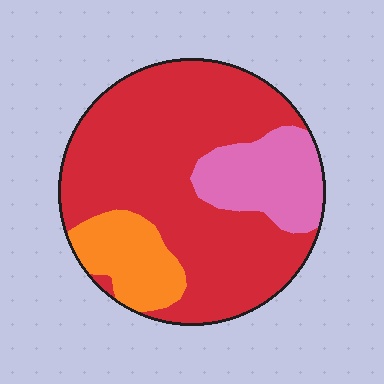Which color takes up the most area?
Red, at roughly 70%.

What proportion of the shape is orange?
Orange covers about 15% of the shape.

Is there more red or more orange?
Red.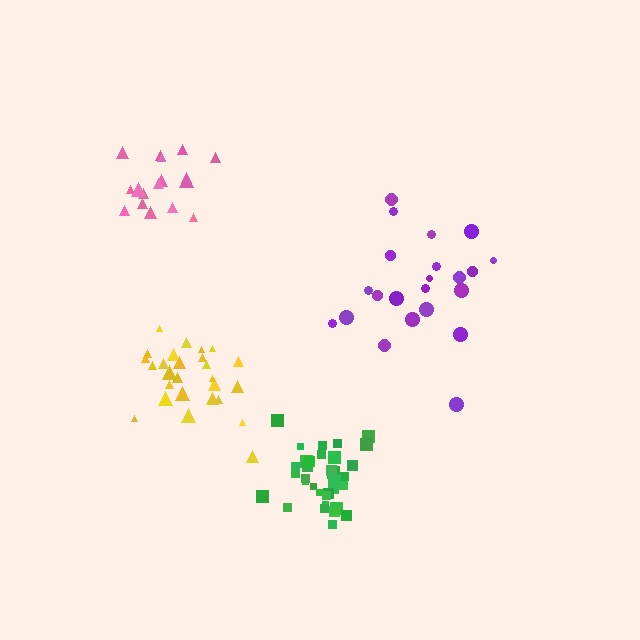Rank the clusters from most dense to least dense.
green, pink, yellow, purple.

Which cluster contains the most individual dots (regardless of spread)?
Green (35).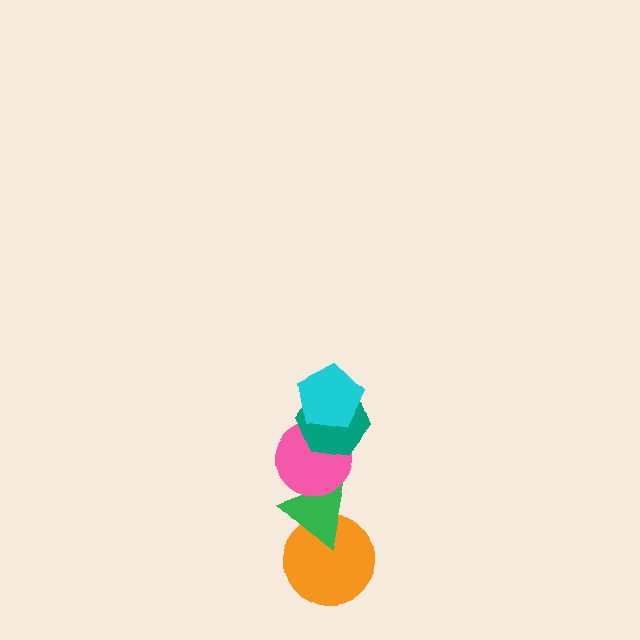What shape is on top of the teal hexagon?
The cyan pentagon is on top of the teal hexagon.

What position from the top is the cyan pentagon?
The cyan pentagon is 1st from the top.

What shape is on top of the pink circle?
The teal hexagon is on top of the pink circle.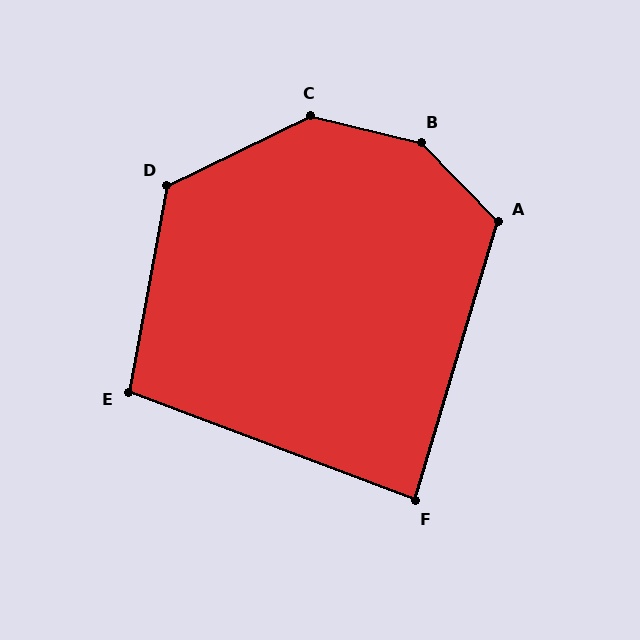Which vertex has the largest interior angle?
B, at approximately 148 degrees.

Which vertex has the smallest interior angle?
F, at approximately 86 degrees.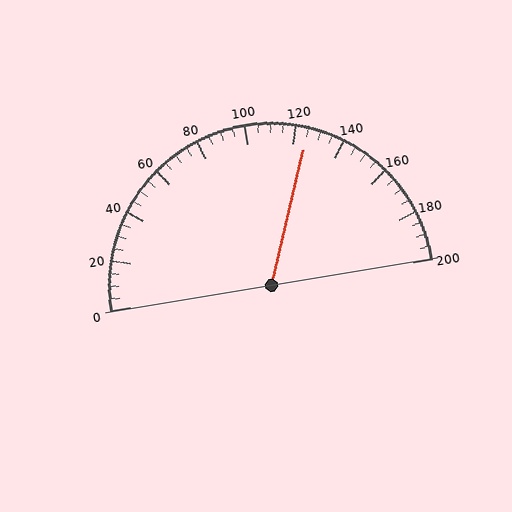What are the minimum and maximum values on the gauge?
The gauge ranges from 0 to 200.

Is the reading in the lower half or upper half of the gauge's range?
The reading is in the upper half of the range (0 to 200).